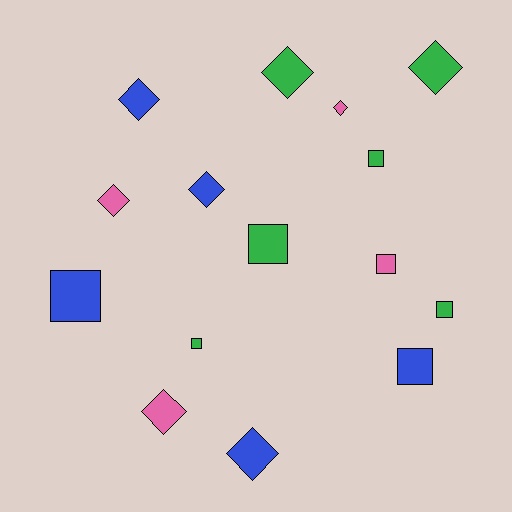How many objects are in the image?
There are 15 objects.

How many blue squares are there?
There are 2 blue squares.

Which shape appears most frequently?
Diamond, with 8 objects.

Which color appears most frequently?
Green, with 6 objects.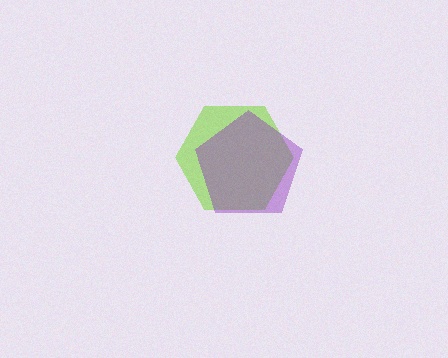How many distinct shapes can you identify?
There are 2 distinct shapes: a lime hexagon, a purple pentagon.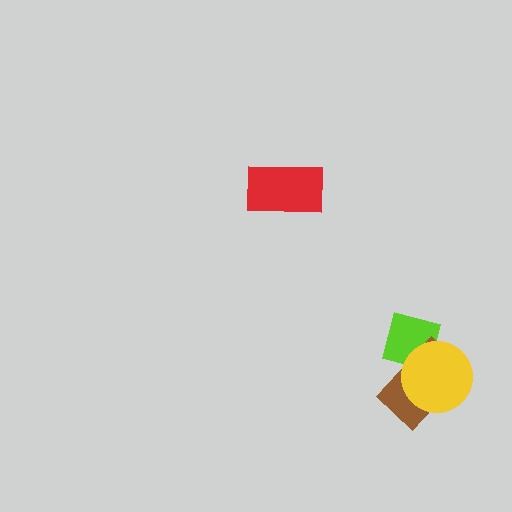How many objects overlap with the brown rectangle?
2 objects overlap with the brown rectangle.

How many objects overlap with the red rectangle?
0 objects overlap with the red rectangle.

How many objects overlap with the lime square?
2 objects overlap with the lime square.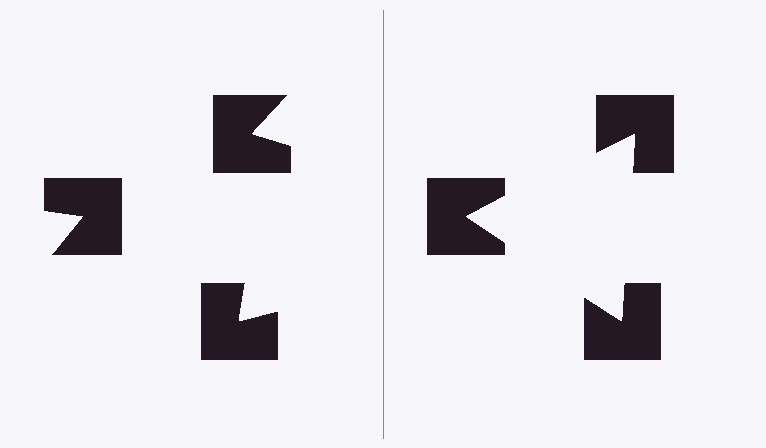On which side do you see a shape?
An illusory triangle appears on the right side. On the left side the wedge cuts are rotated, so no coherent shape forms.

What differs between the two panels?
The notched squares are positioned identically on both sides; only the wedge orientations differ. On the right they align to a triangle; on the left they are misaligned.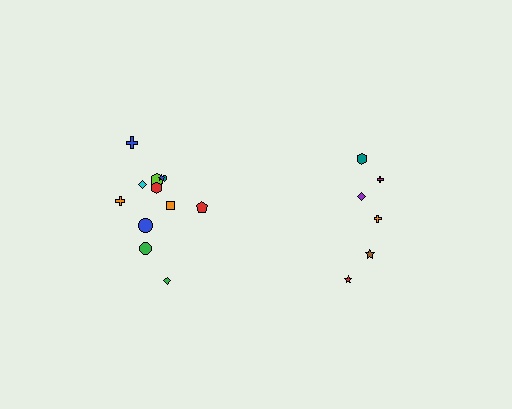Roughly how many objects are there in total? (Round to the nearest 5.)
Roughly 20 objects in total.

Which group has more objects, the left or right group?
The left group.